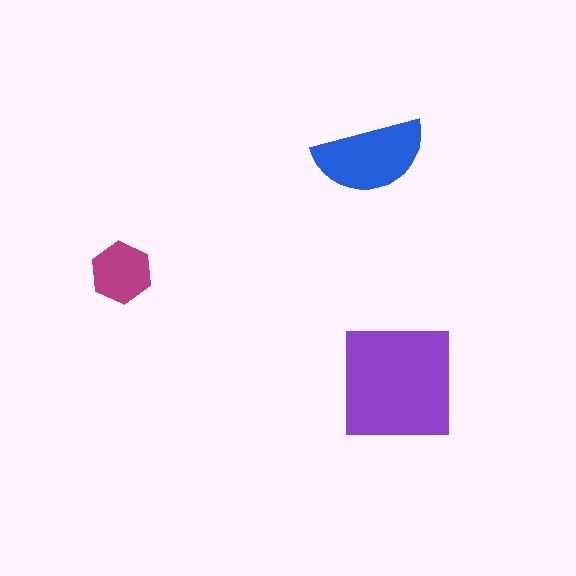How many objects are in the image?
There are 3 objects in the image.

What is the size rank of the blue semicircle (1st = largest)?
2nd.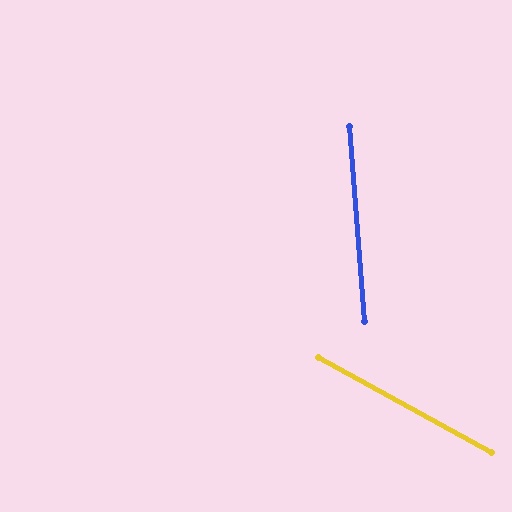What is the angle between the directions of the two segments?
Approximately 57 degrees.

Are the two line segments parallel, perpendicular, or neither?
Neither parallel nor perpendicular — they differ by about 57°.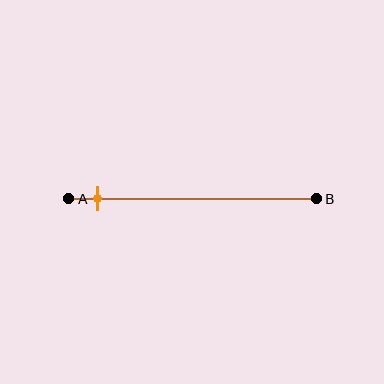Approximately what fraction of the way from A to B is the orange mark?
The orange mark is approximately 10% of the way from A to B.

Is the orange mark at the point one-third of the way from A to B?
No, the mark is at about 10% from A, not at the 33% one-third point.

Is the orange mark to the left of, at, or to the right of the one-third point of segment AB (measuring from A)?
The orange mark is to the left of the one-third point of segment AB.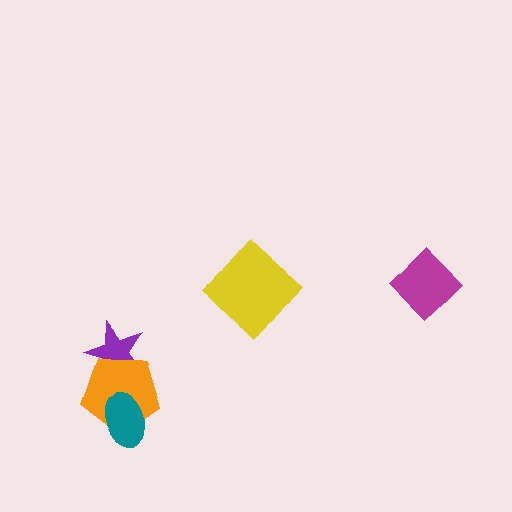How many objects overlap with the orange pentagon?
2 objects overlap with the orange pentagon.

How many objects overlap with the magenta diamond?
0 objects overlap with the magenta diamond.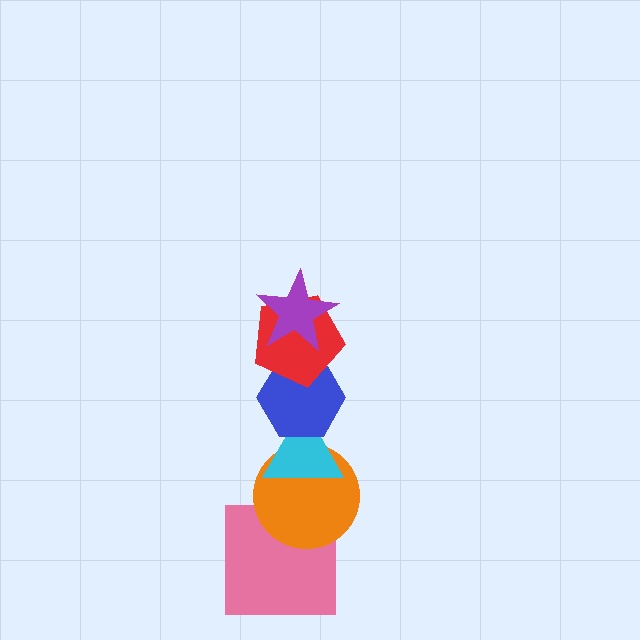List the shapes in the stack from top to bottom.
From top to bottom: the purple star, the red pentagon, the blue hexagon, the cyan triangle, the orange circle, the pink square.